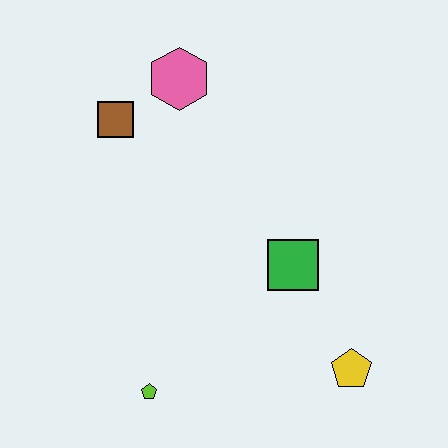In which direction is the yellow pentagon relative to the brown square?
The yellow pentagon is below the brown square.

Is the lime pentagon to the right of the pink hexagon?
No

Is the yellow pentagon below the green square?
Yes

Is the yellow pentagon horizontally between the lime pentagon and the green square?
No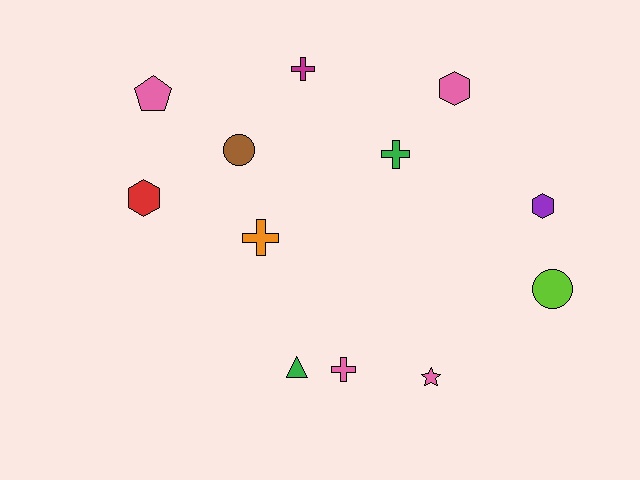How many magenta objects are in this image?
There is 1 magenta object.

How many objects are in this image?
There are 12 objects.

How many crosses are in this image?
There are 4 crosses.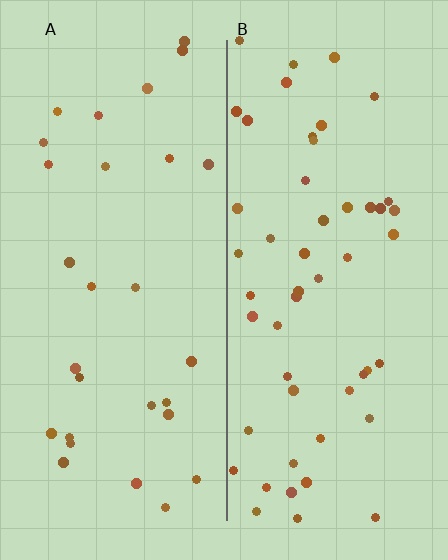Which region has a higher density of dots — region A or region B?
B (the right).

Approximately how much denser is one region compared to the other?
Approximately 1.8× — region B over region A.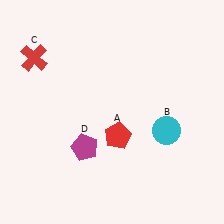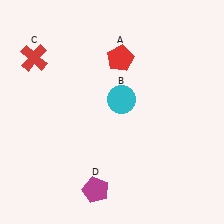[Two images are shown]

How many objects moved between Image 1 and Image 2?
3 objects moved between the two images.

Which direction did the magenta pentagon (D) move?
The magenta pentagon (D) moved down.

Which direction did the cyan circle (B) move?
The cyan circle (B) moved left.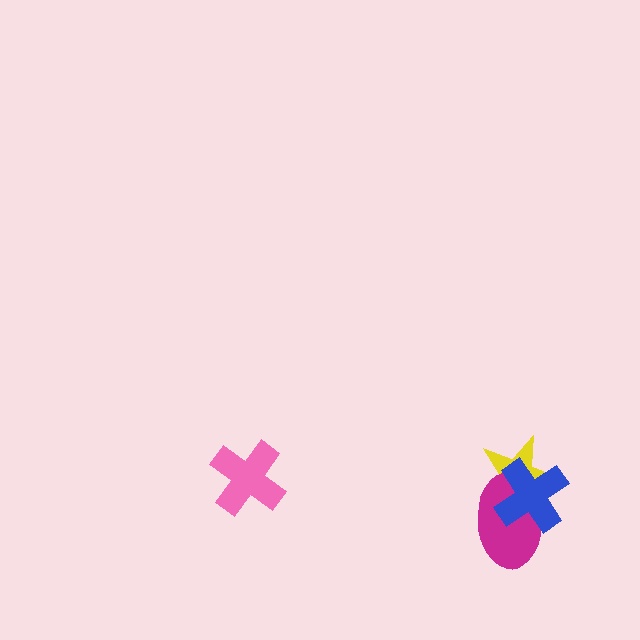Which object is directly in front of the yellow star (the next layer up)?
The magenta ellipse is directly in front of the yellow star.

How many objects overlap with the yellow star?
2 objects overlap with the yellow star.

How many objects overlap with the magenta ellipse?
2 objects overlap with the magenta ellipse.